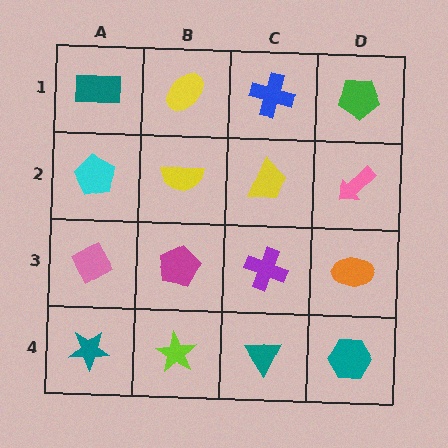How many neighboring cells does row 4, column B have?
3.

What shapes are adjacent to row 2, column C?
A blue cross (row 1, column C), a purple cross (row 3, column C), a yellow semicircle (row 2, column B), a pink arrow (row 2, column D).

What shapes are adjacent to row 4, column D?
An orange ellipse (row 3, column D), a teal triangle (row 4, column C).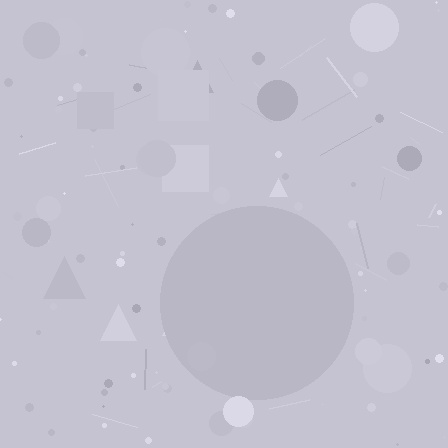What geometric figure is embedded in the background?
A circle is embedded in the background.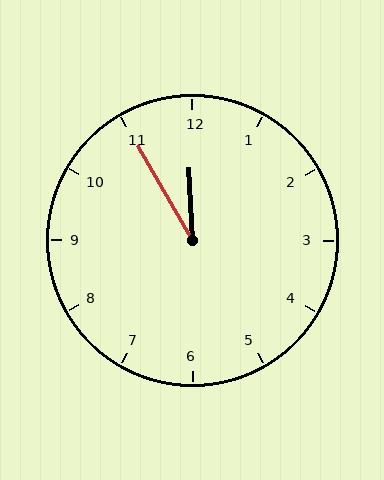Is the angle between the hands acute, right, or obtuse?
It is acute.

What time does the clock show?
11:55.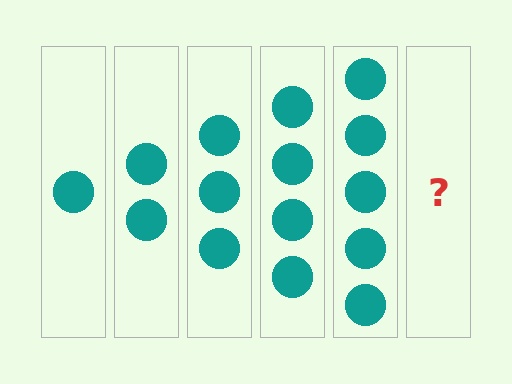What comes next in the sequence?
The next element should be 6 circles.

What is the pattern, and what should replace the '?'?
The pattern is that each step adds one more circle. The '?' should be 6 circles.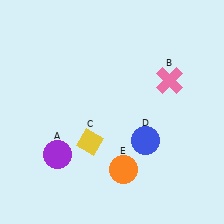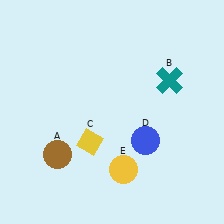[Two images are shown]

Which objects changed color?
A changed from purple to brown. B changed from pink to teal. E changed from orange to yellow.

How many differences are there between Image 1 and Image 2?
There are 3 differences between the two images.